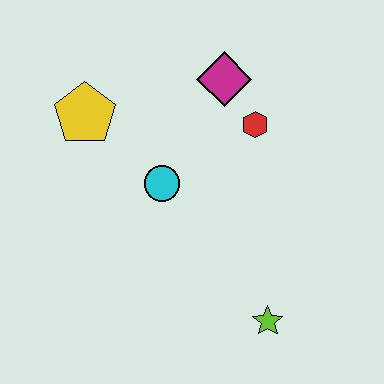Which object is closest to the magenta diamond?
The red hexagon is closest to the magenta diamond.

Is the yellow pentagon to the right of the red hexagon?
No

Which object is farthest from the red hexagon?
The lime star is farthest from the red hexagon.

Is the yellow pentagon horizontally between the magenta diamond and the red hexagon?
No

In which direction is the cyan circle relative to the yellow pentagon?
The cyan circle is to the right of the yellow pentagon.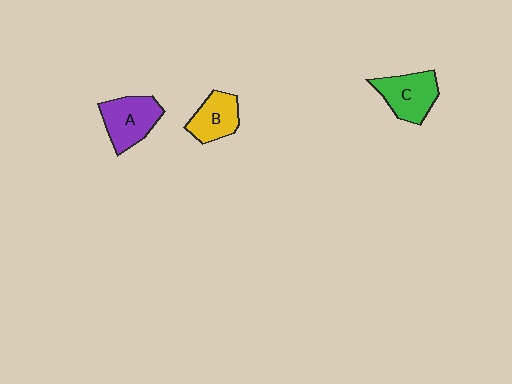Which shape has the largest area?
Shape A (purple).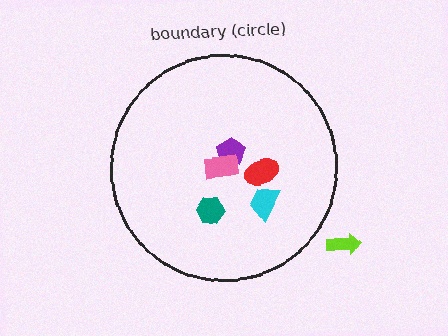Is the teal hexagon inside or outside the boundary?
Inside.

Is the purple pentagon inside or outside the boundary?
Inside.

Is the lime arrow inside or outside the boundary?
Outside.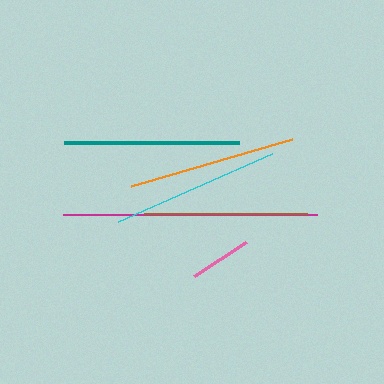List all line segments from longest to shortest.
From longest to shortest: magenta, teal, cyan, orange, brown, pink.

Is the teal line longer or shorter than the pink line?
The teal line is longer than the pink line.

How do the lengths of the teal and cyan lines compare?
The teal and cyan lines are approximately the same length.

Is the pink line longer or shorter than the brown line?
The brown line is longer than the pink line.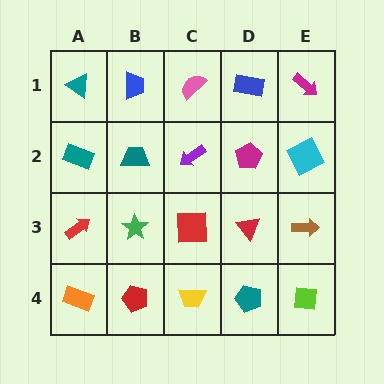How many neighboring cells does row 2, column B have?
4.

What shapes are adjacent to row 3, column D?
A magenta pentagon (row 2, column D), a teal pentagon (row 4, column D), a red square (row 3, column C), a brown arrow (row 3, column E).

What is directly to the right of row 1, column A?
A blue trapezoid.